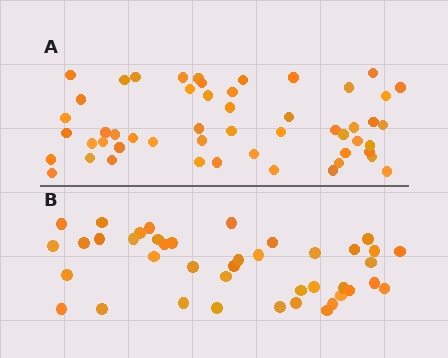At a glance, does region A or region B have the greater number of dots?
Region A (the top region) has more dots.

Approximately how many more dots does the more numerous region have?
Region A has roughly 12 or so more dots than region B.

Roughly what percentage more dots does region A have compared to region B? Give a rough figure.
About 25% more.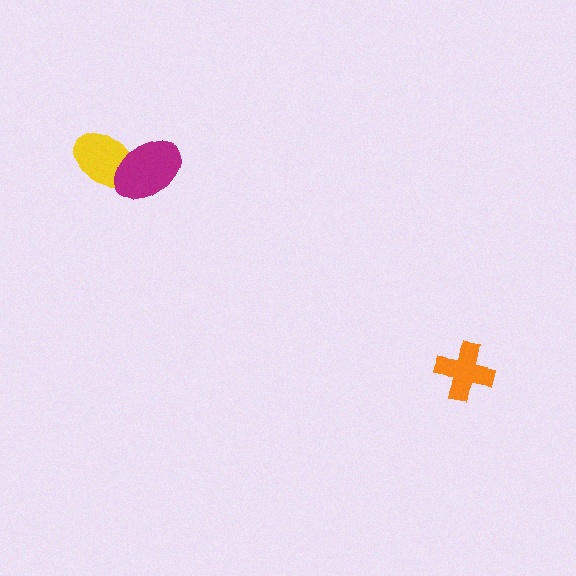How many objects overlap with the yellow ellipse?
1 object overlaps with the yellow ellipse.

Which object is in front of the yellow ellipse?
The magenta ellipse is in front of the yellow ellipse.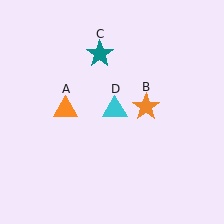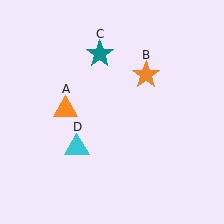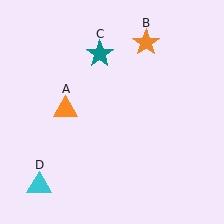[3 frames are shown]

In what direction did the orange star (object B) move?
The orange star (object B) moved up.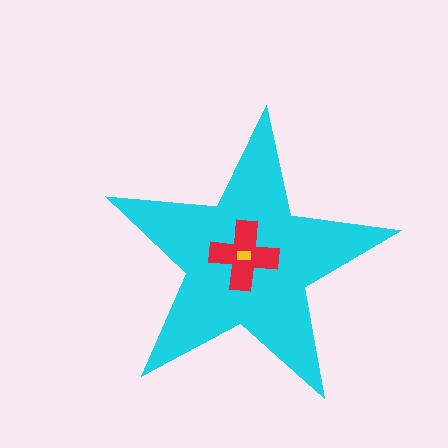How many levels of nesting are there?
3.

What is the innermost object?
The yellow rectangle.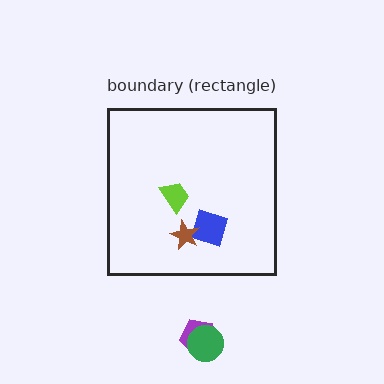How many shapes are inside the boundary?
3 inside, 2 outside.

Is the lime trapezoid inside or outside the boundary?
Inside.